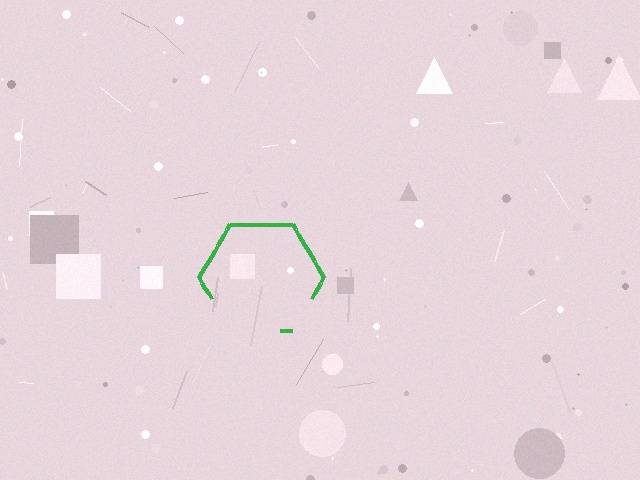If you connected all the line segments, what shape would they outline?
They would outline a hexagon.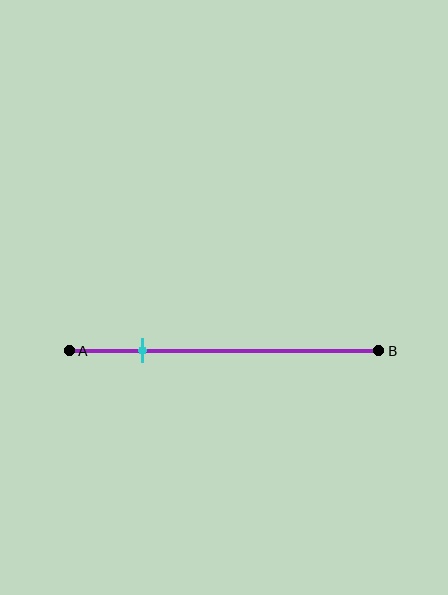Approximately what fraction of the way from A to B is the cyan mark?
The cyan mark is approximately 25% of the way from A to B.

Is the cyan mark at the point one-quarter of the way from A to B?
Yes, the mark is approximately at the one-quarter point.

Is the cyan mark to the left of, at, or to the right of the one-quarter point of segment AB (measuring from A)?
The cyan mark is approximately at the one-quarter point of segment AB.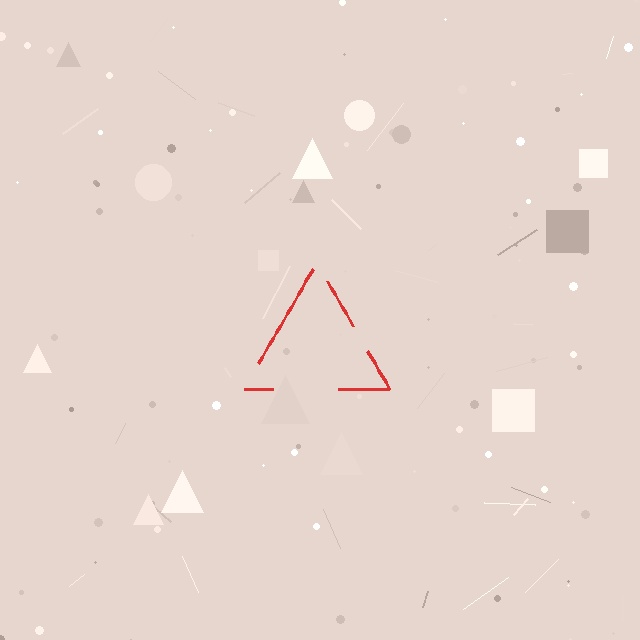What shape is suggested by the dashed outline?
The dashed outline suggests a triangle.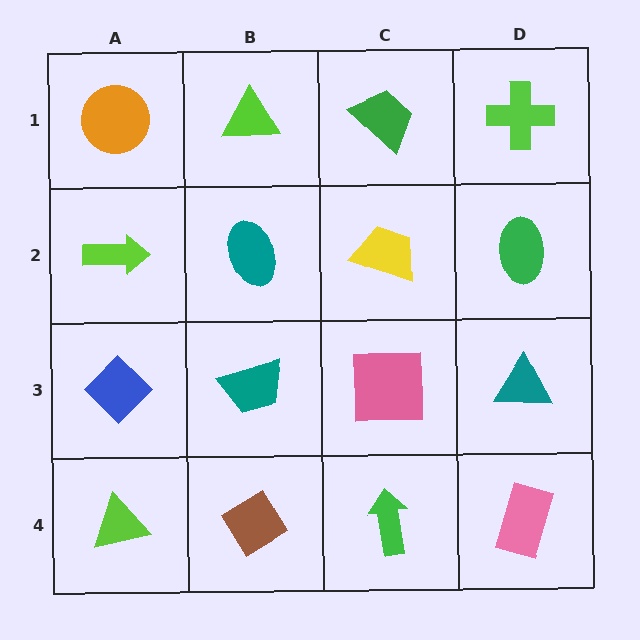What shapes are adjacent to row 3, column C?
A yellow trapezoid (row 2, column C), a green arrow (row 4, column C), a teal trapezoid (row 3, column B), a teal triangle (row 3, column D).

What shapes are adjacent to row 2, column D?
A lime cross (row 1, column D), a teal triangle (row 3, column D), a yellow trapezoid (row 2, column C).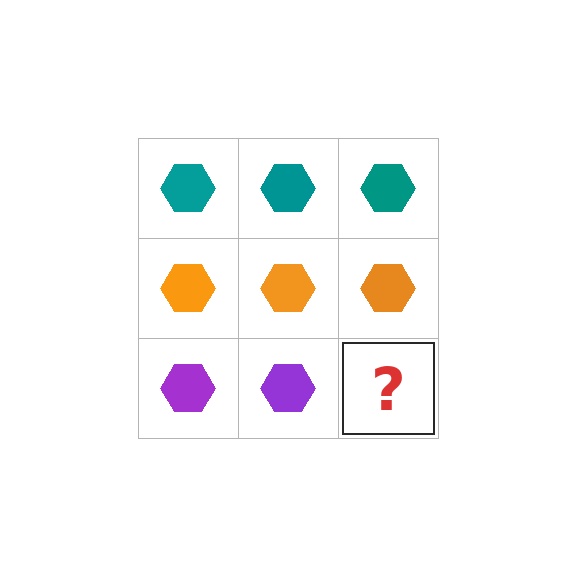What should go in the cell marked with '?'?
The missing cell should contain a purple hexagon.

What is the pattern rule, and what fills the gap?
The rule is that each row has a consistent color. The gap should be filled with a purple hexagon.